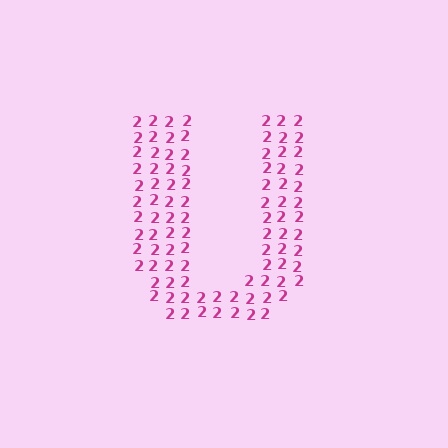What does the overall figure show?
The overall figure shows the letter U.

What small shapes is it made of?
It is made of small digit 2's.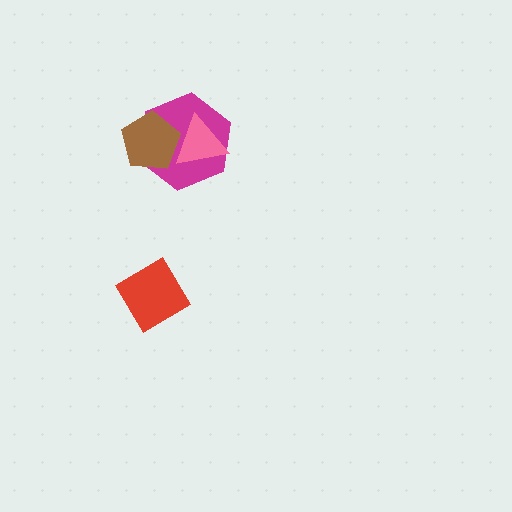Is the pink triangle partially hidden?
Yes, it is partially covered by another shape.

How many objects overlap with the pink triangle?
2 objects overlap with the pink triangle.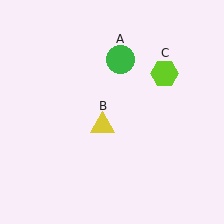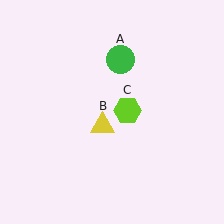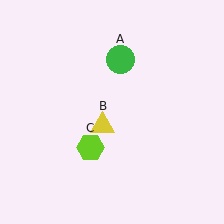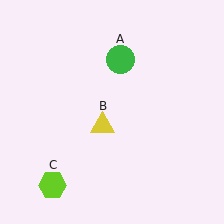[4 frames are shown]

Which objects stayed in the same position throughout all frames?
Green circle (object A) and yellow triangle (object B) remained stationary.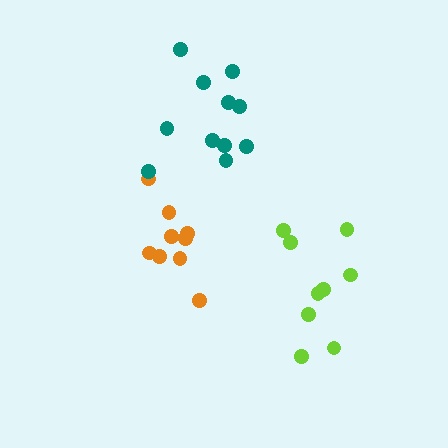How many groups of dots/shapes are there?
There are 3 groups.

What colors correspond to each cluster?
The clusters are colored: orange, teal, lime.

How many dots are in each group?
Group 1: 9 dots, Group 2: 11 dots, Group 3: 9 dots (29 total).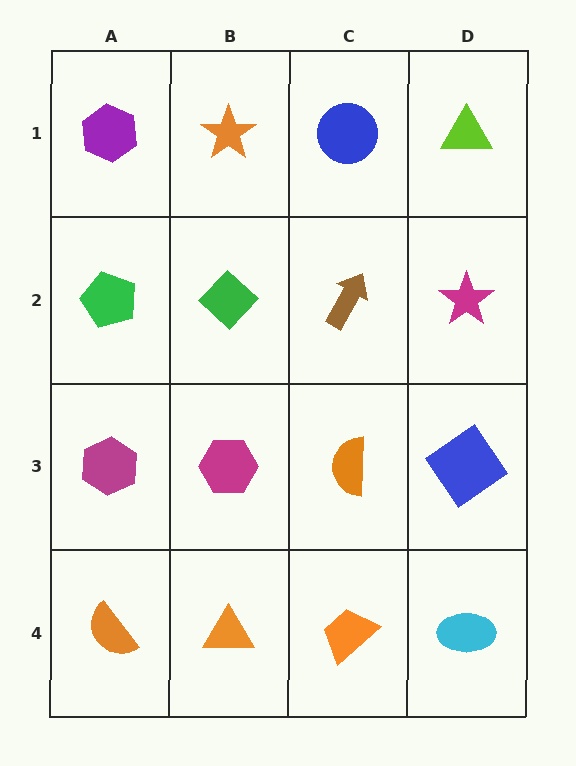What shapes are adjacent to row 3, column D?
A magenta star (row 2, column D), a cyan ellipse (row 4, column D), an orange semicircle (row 3, column C).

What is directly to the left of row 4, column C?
An orange triangle.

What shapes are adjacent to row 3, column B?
A green diamond (row 2, column B), an orange triangle (row 4, column B), a magenta hexagon (row 3, column A), an orange semicircle (row 3, column C).